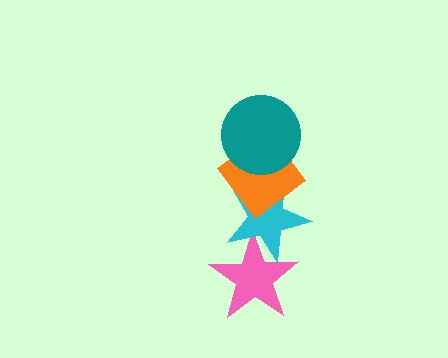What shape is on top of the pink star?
The cyan star is on top of the pink star.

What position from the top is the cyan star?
The cyan star is 3rd from the top.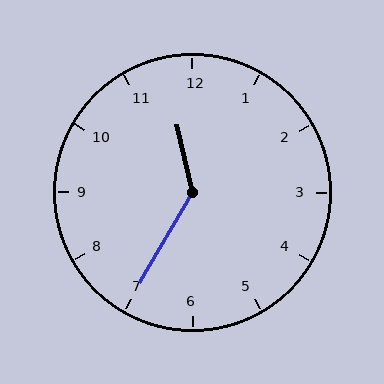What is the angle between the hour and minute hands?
Approximately 138 degrees.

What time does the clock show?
11:35.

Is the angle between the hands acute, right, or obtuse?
It is obtuse.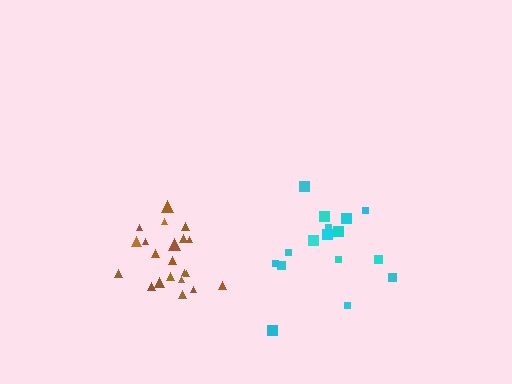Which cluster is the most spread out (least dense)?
Cyan.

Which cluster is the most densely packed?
Brown.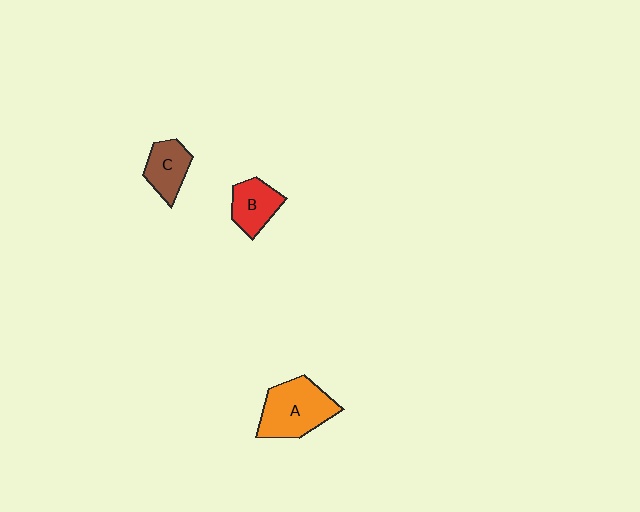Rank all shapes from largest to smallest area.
From largest to smallest: A (orange), B (red), C (brown).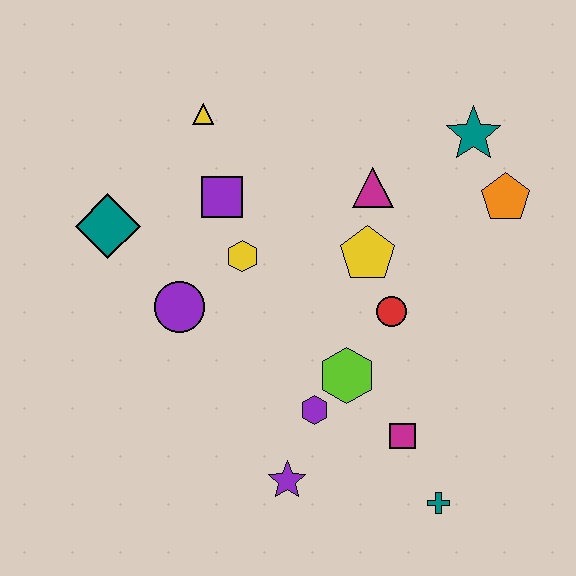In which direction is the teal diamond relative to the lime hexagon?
The teal diamond is to the left of the lime hexagon.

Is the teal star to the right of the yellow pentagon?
Yes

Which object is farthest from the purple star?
The teal star is farthest from the purple star.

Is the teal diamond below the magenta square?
No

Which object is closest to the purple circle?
The yellow hexagon is closest to the purple circle.